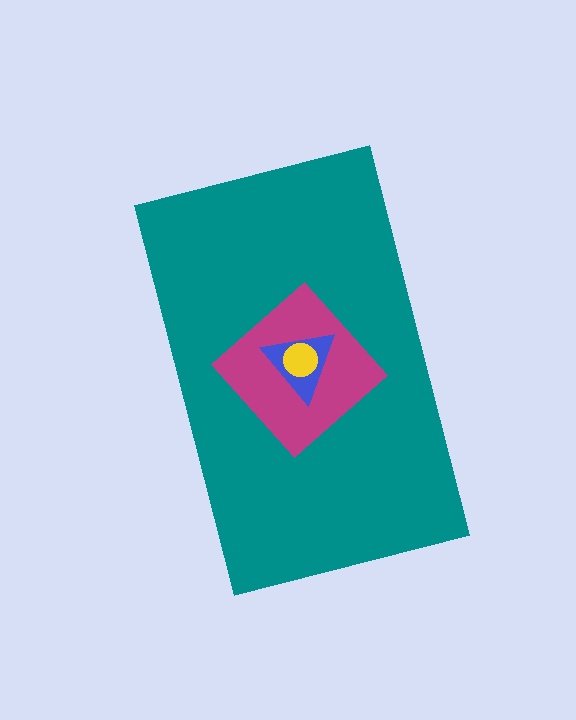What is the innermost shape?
The yellow circle.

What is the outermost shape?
The teal rectangle.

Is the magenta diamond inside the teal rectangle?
Yes.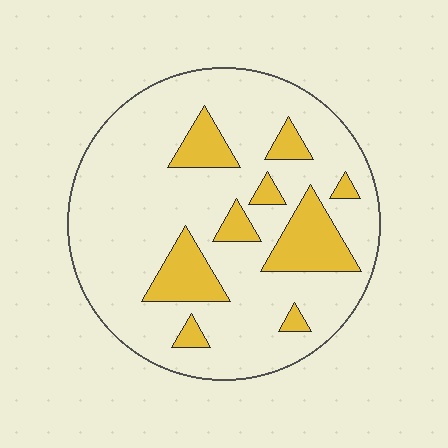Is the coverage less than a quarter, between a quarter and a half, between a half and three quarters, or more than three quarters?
Less than a quarter.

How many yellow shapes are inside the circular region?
9.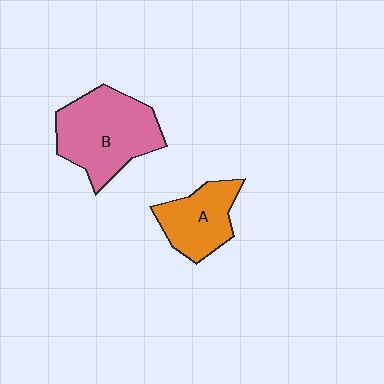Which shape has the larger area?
Shape B (pink).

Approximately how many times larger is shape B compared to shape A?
Approximately 1.6 times.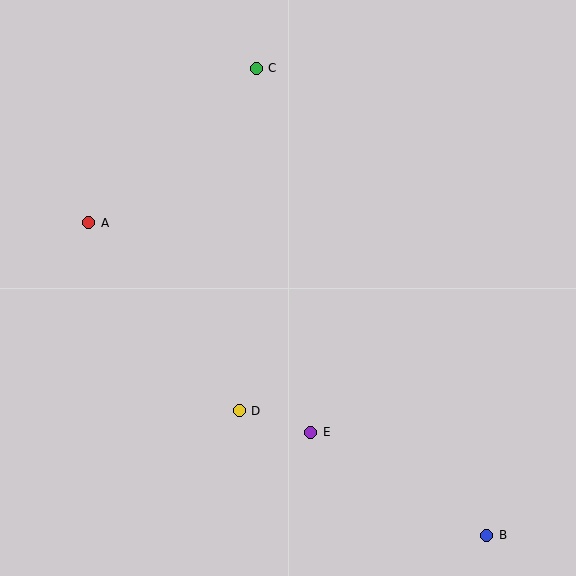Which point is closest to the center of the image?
Point D at (239, 411) is closest to the center.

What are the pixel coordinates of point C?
Point C is at (256, 68).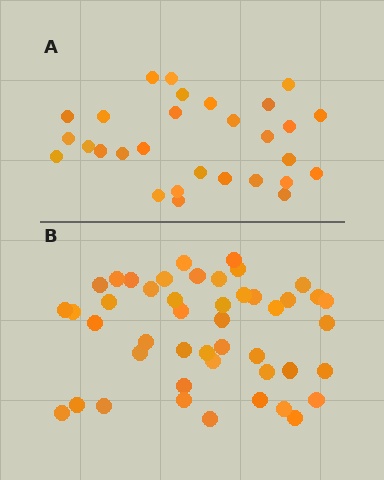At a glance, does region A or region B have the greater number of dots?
Region B (the bottom region) has more dots.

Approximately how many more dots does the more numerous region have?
Region B has approximately 15 more dots than region A.